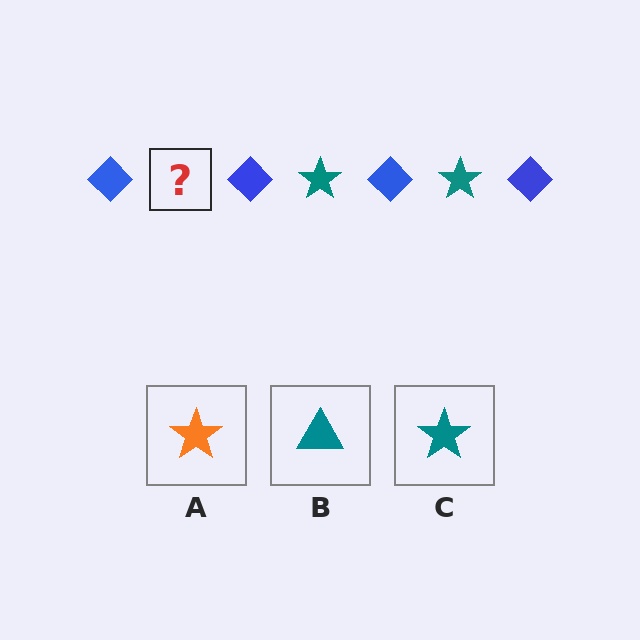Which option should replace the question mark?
Option C.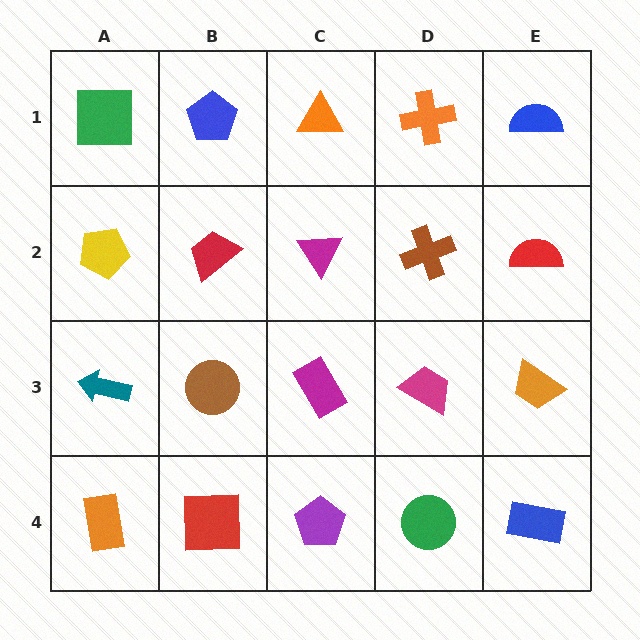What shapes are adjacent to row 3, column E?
A red semicircle (row 2, column E), a blue rectangle (row 4, column E), a magenta trapezoid (row 3, column D).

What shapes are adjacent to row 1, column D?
A brown cross (row 2, column D), an orange triangle (row 1, column C), a blue semicircle (row 1, column E).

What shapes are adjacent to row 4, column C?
A magenta rectangle (row 3, column C), a red square (row 4, column B), a green circle (row 4, column D).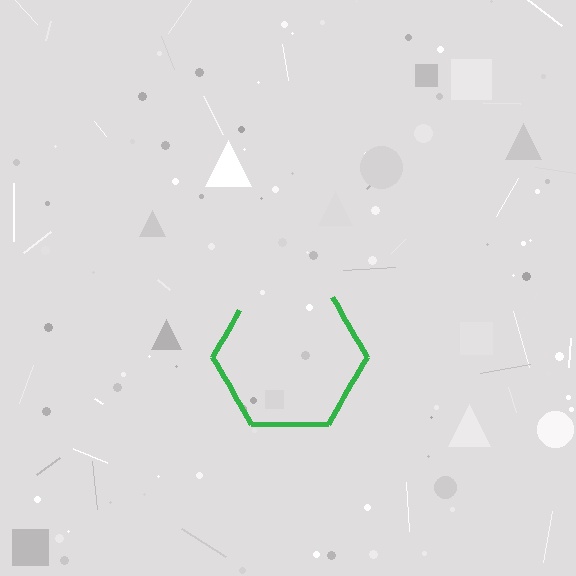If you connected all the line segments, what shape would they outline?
They would outline a hexagon.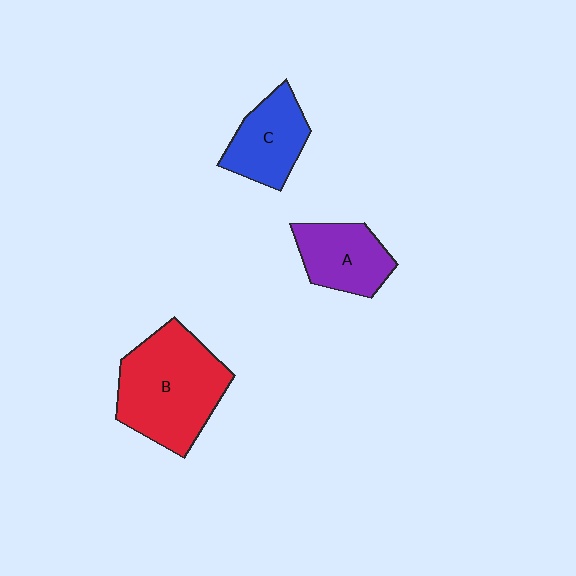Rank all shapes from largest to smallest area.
From largest to smallest: B (red), A (purple), C (blue).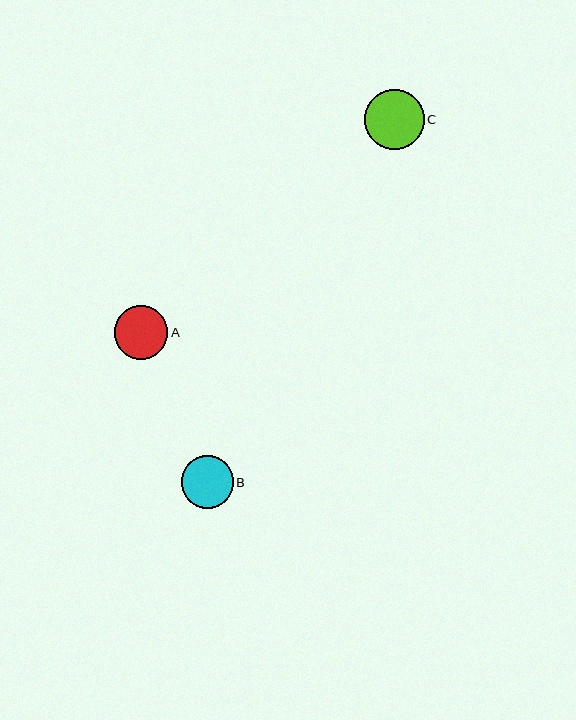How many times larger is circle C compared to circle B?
Circle C is approximately 1.2 times the size of circle B.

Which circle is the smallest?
Circle B is the smallest with a size of approximately 52 pixels.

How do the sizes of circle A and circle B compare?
Circle A and circle B are approximately the same size.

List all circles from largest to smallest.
From largest to smallest: C, A, B.